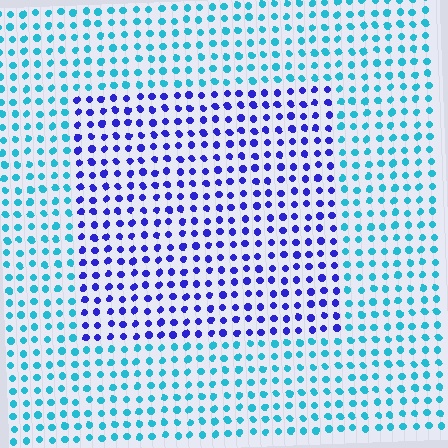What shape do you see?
I see a rectangle.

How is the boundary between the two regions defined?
The boundary is defined purely by a slight shift in hue (about 56 degrees). Spacing, size, and orientation are identical on both sides.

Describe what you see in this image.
The image is filled with small cyan elements in a uniform arrangement. A rectangle-shaped region is visible where the elements are tinted to a slightly different hue, forming a subtle color boundary.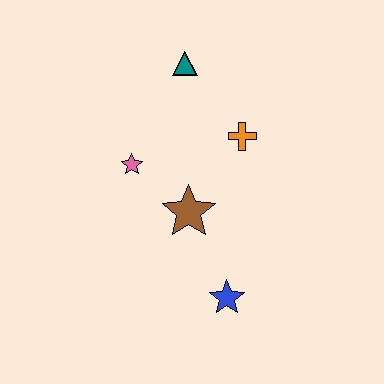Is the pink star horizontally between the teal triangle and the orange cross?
No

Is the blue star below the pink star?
Yes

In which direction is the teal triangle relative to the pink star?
The teal triangle is above the pink star.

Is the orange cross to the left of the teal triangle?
No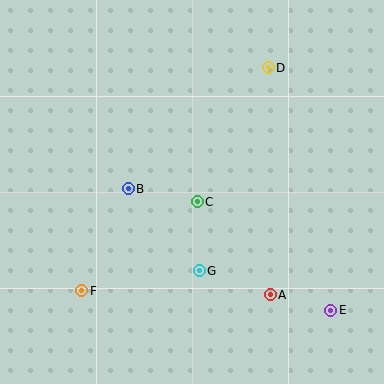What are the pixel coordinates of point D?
Point D is at (268, 68).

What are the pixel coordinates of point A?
Point A is at (270, 295).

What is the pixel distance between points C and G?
The distance between C and G is 69 pixels.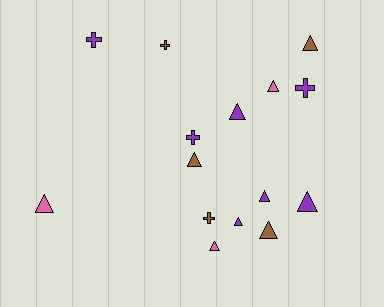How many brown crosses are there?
There are 2 brown crosses.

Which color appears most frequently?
Purple, with 7 objects.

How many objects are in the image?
There are 15 objects.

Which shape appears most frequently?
Triangle, with 10 objects.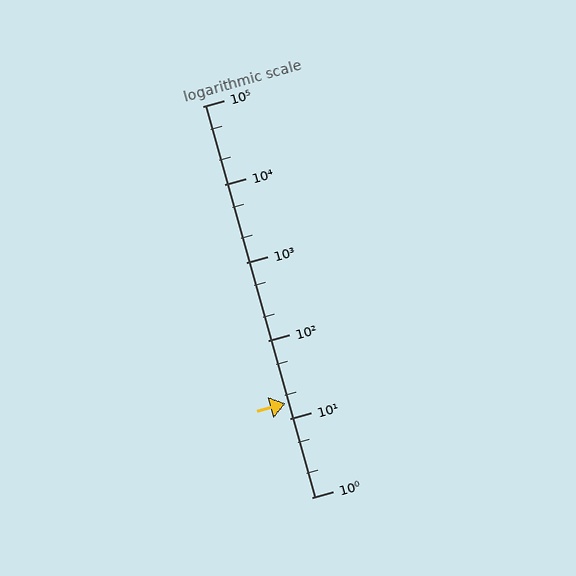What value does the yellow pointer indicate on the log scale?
The pointer indicates approximately 16.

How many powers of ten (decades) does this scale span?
The scale spans 5 decades, from 1 to 100000.